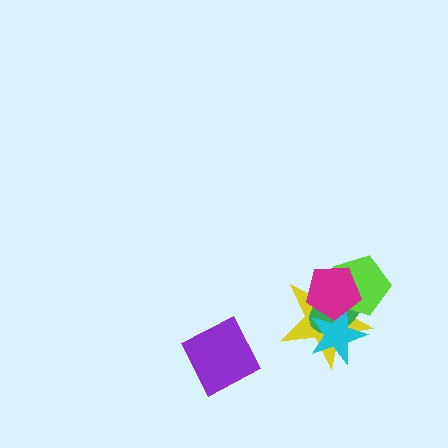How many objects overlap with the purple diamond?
0 objects overlap with the purple diamond.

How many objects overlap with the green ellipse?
4 objects overlap with the green ellipse.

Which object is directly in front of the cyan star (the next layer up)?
The lime pentagon is directly in front of the cyan star.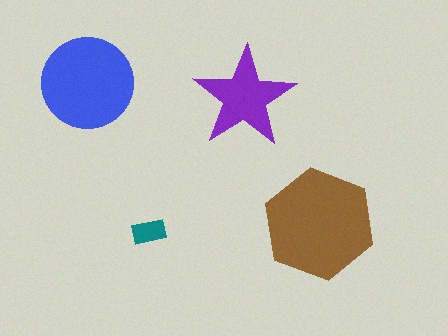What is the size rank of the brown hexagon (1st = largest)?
1st.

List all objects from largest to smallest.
The brown hexagon, the blue circle, the purple star, the teal rectangle.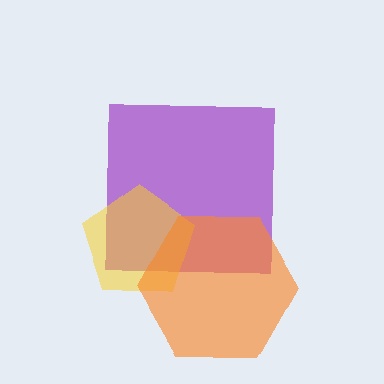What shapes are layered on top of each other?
The layered shapes are: a purple square, a yellow pentagon, an orange hexagon.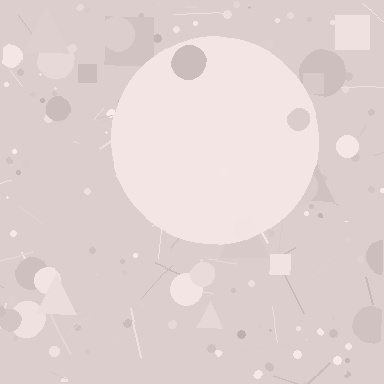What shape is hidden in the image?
A circle is hidden in the image.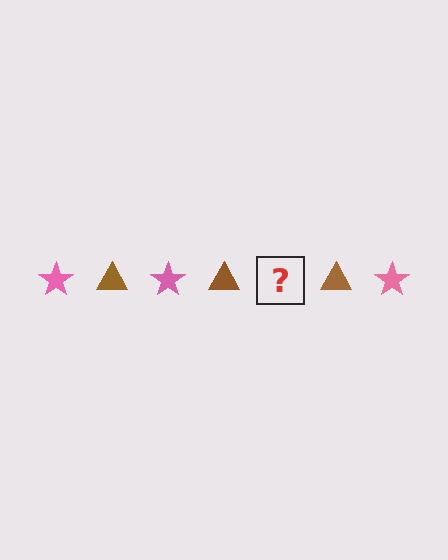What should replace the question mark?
The question mark should be replaced with a pink star.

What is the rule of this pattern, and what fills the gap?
The rule is that the pattern alternates between pink star and brown triangle. The gap should be filled with a pink star.